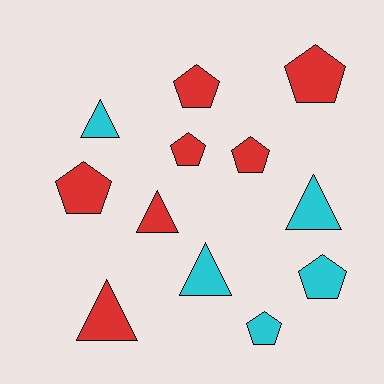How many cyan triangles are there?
There are 3 cyan triangles.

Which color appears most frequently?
Red, with 7 objects.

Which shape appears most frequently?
Pentagon, with 7 objects.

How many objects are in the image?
There are 12 objects.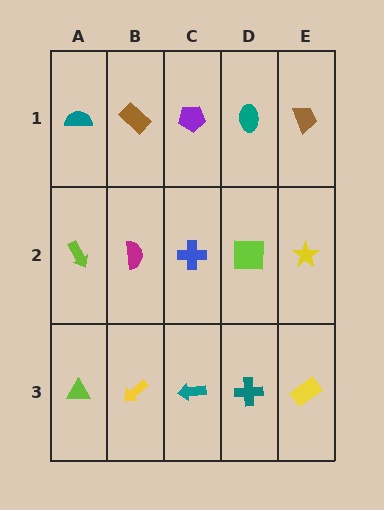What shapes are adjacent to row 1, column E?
A yellow star (row 2, column E), a teal ellipse (row 1, column D).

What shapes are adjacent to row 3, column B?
A magenta semicircle (row 2, column B), a lime triangle (row 3, column A), a teal arrow (row 3, column C).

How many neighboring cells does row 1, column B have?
3.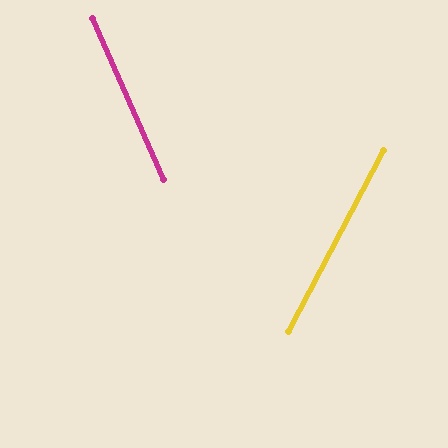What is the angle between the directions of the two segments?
Approximately 52 degrees.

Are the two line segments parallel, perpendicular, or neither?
Neither parallel nor perpendicular — they differ by about 52°.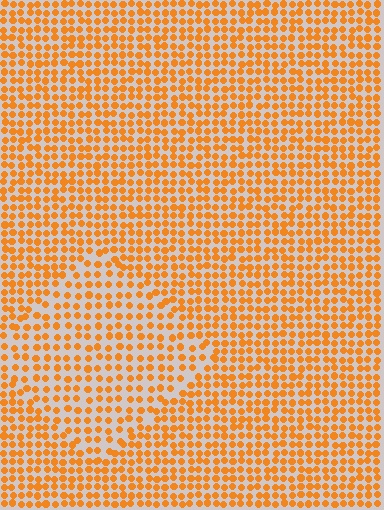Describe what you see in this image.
The image contains small orange elements arranged at two different densities. A diamond-shaped region is visible where the elements are less densely packed than the surrounding area.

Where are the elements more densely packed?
The elements are more densely packed outside the diamond boundary.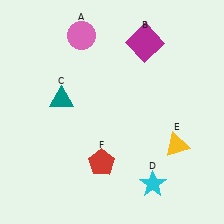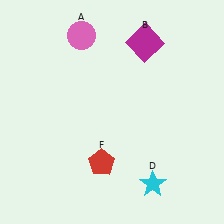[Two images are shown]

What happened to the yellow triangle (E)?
The yellow triangle (E) was removed in Image 2. It was in the bottom-right area of Image 1.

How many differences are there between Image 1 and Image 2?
There are 2 differences between the two images.